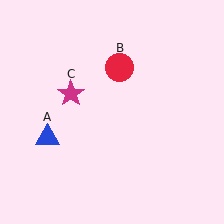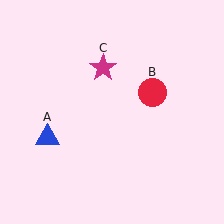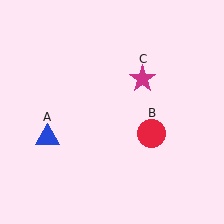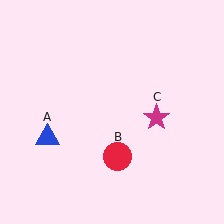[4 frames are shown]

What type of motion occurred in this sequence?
The red circle (object B), magenta star (object C) rotated clockwise around the center of the scene.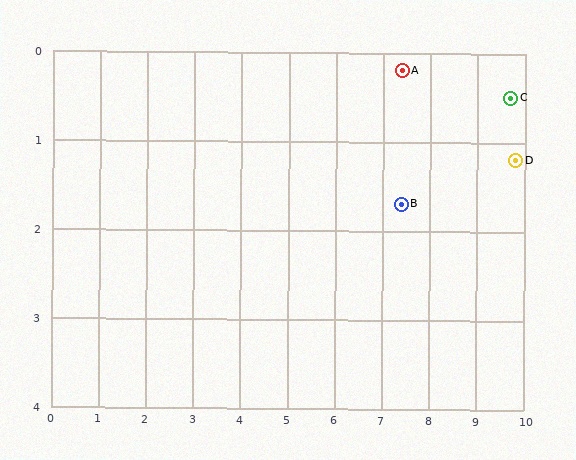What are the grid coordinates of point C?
Point C is at approximately (9.7, 0.5).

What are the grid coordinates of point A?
Point A is at approximately (7.4, 0.2).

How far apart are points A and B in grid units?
Points A and B are about 1.5 grid units apart.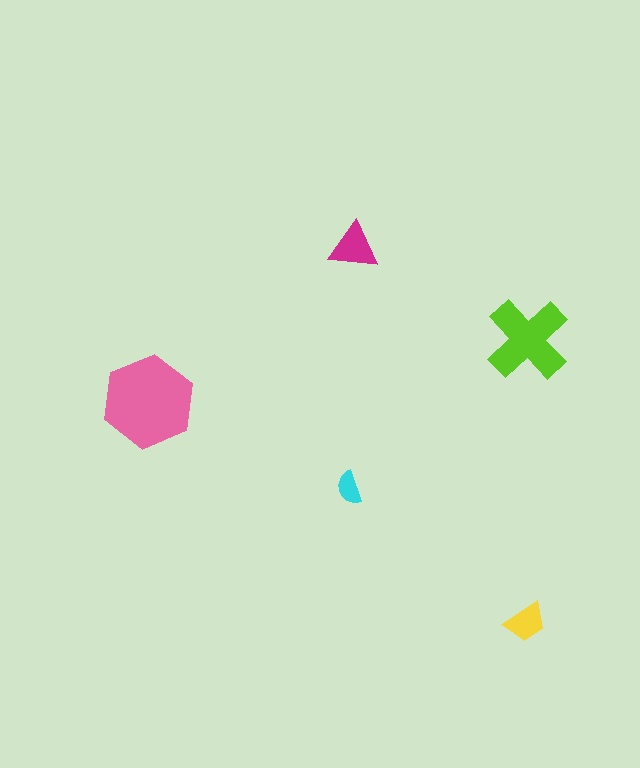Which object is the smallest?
The cyan semicircle.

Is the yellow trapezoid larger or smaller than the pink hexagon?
Smaller.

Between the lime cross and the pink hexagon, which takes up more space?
The pink hexagon.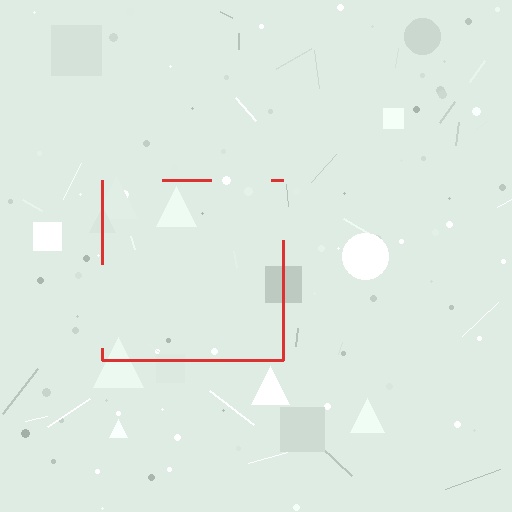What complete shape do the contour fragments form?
The contour fragments form a square.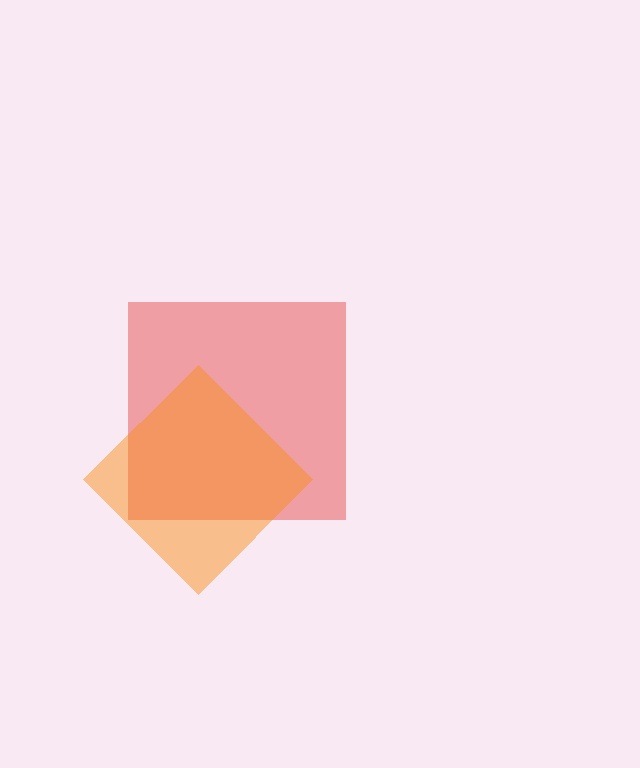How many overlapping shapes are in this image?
There are 2 overlapping shapes in the image.